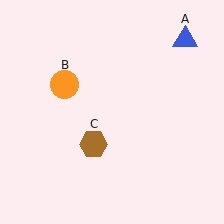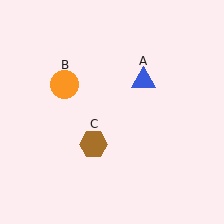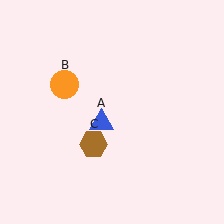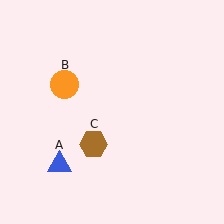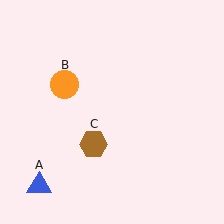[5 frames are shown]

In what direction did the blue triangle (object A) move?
The blue triangle (object A) moved down and to the left.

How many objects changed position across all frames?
1 object changed position: blue triangle (object A).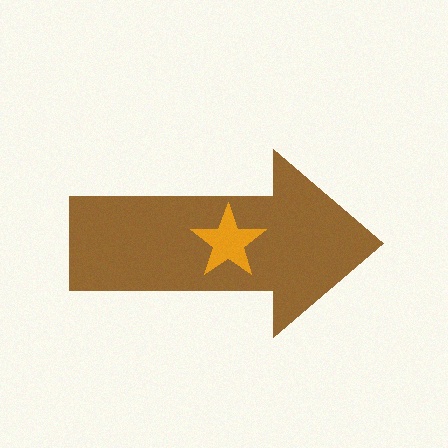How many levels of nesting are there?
2.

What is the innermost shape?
The orange star.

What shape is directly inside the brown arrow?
The orange star.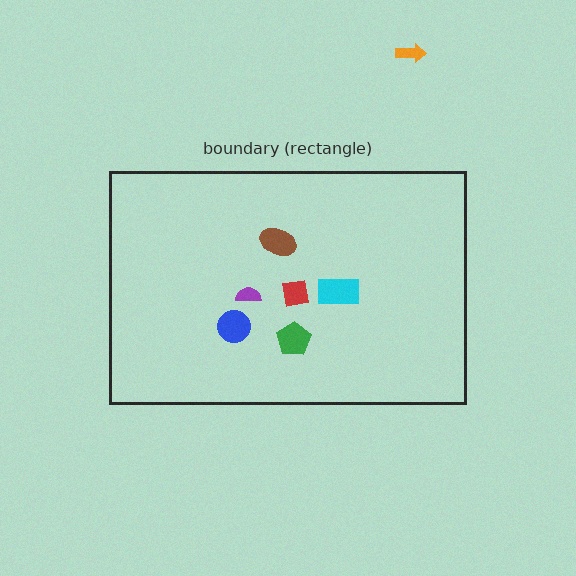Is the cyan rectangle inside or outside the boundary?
Inside.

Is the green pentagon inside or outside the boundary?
Inside.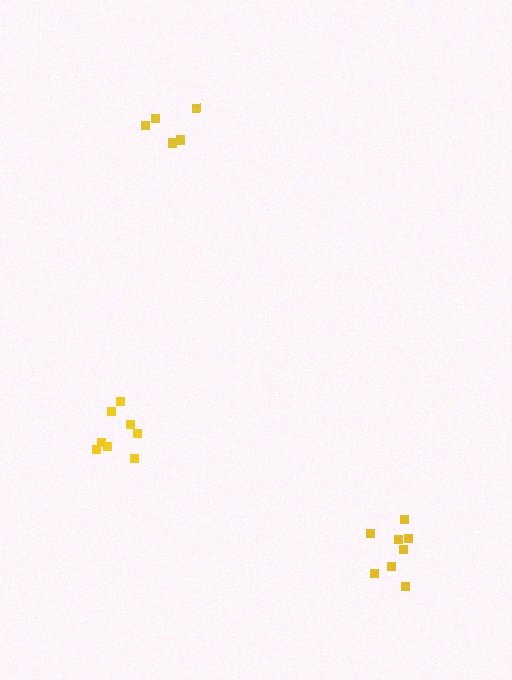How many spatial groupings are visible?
There are 3 spatial groupings.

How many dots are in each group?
Group 1: 5 dots, Group 2: 8 dots, Group 3: 8 dots (21 total).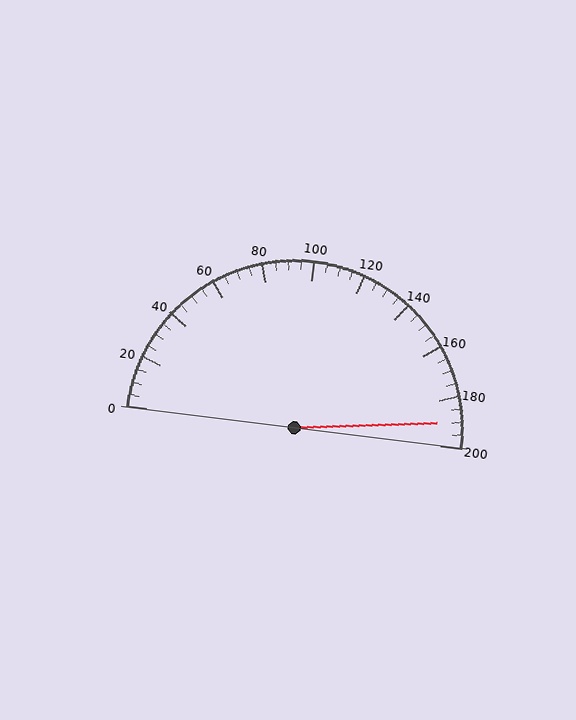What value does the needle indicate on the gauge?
The needle indicates approximately 190.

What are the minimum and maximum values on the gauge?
The gauge ranges from 0 to 200.